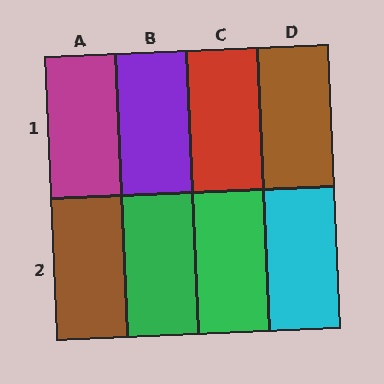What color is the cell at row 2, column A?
Brown.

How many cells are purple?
1 cell is purple.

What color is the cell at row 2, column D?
Cyan.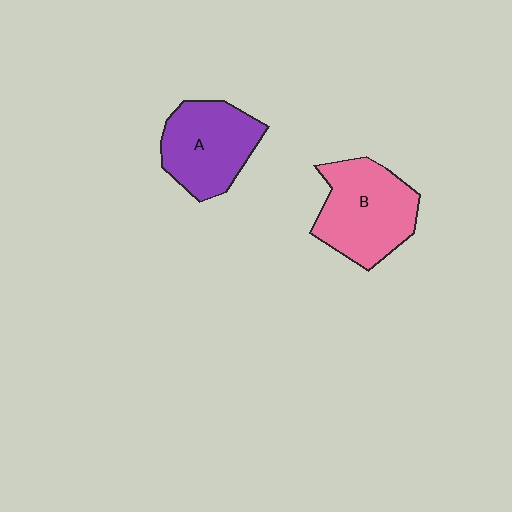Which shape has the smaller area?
Shape A (purple).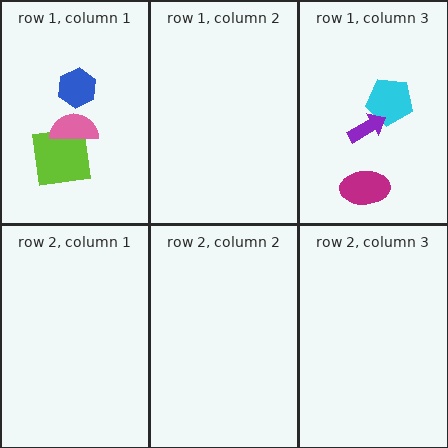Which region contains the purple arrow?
The row 1, column 3 region.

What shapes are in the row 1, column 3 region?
The cyan pentagon, the magenta ellipse, the purple arrow.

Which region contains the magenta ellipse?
The row 1, column 3 region.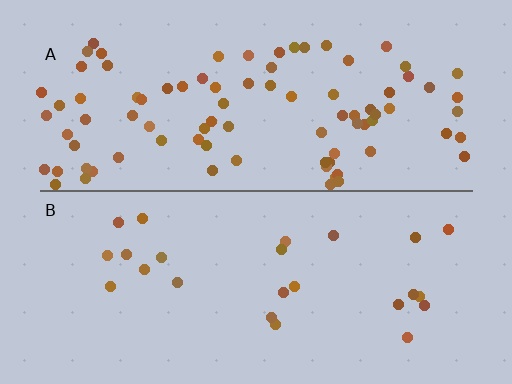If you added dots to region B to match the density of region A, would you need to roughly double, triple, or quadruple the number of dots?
Approximately quadruple.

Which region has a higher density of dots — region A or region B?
A (the top).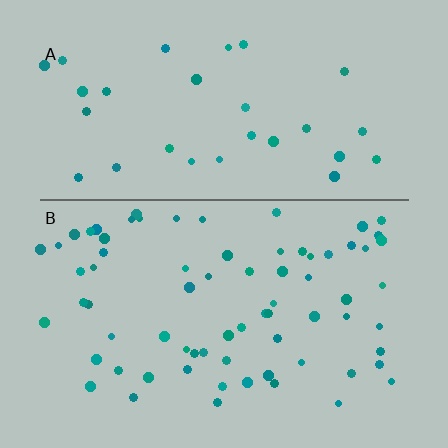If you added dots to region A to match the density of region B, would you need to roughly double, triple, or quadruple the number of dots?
Approximately double.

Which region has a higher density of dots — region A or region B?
B (the bottom).